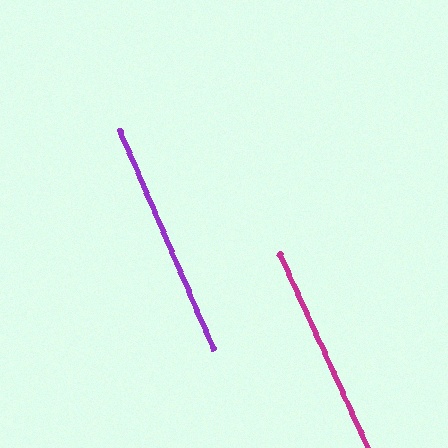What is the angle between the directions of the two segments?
Approximately 1 degree.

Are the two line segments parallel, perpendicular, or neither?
Parallel — their directions differ by only 1.3°.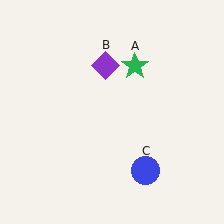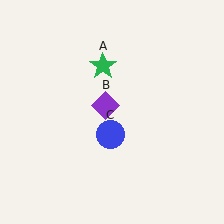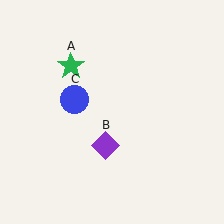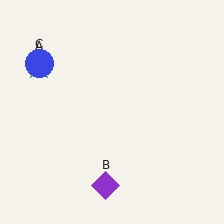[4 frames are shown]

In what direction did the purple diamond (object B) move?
The purple diamond (object B) moved down.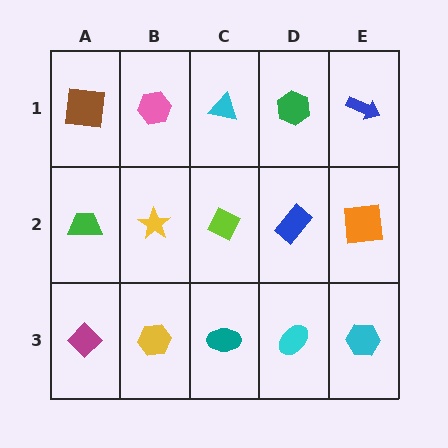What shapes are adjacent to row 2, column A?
A brown square (row 1, column A), a magenta diamond (row 3, column A), a yellow star (row 2, column B).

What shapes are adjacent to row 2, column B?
A pink hexagon (row 1, column B), a yellow hexagon (row 3, column B), a green trapezoid (row 2, column A), a lime diamond (row 2, column C).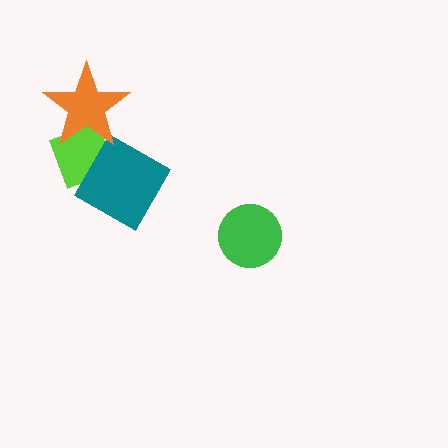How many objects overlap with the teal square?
1 object overlaps with the teal square.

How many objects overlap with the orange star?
1 object overlaps with the orange star.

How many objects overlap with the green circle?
0 objects overlap with the green circle.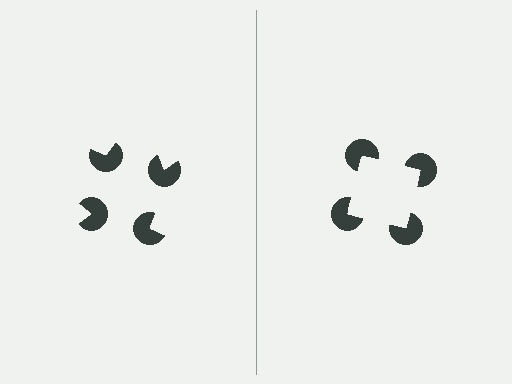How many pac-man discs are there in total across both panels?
8 — 4 on each side.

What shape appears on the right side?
An illusory square.